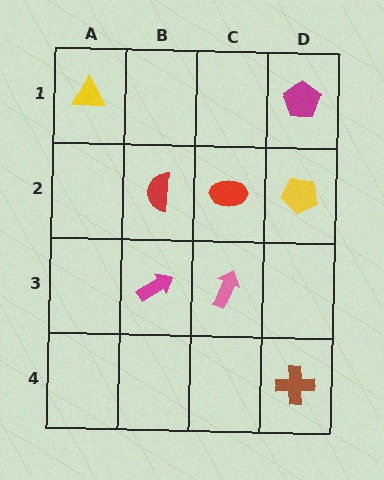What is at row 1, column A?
A yellow triangle.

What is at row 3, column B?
A magenta arrow.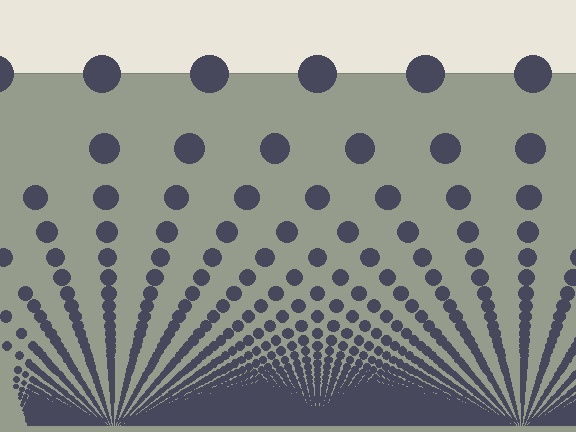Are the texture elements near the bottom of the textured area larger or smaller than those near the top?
Smaller. The gradient is inverted — elements near the bottom are smaller and denser.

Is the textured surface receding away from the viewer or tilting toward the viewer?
The surface appears to tilt toward the viewer. Texture elements get larger and sparser toward the top.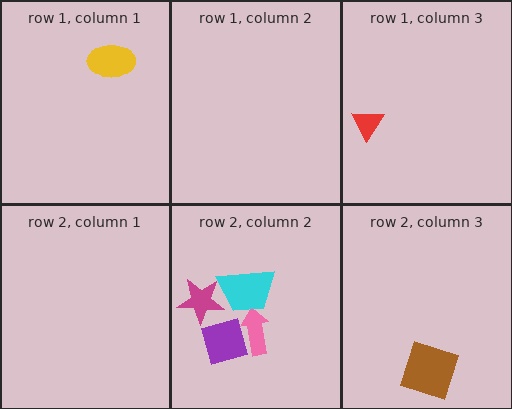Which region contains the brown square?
The row 2, column 3 region.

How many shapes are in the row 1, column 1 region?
1.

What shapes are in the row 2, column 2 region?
The pink arrow, the purple diamond, the magenta star, the cyan trapezoid.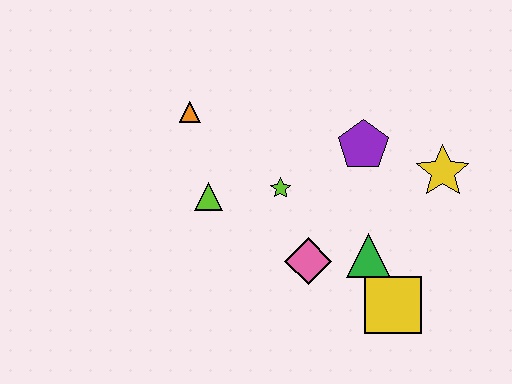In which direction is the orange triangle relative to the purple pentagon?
The orange triangle is to the left of the purple pentagon.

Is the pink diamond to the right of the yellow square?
No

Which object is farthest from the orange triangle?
The yellow square is farthest from the orange triangle.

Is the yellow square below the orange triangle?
Yes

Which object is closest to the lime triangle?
The lime star is closest to the lime triangle.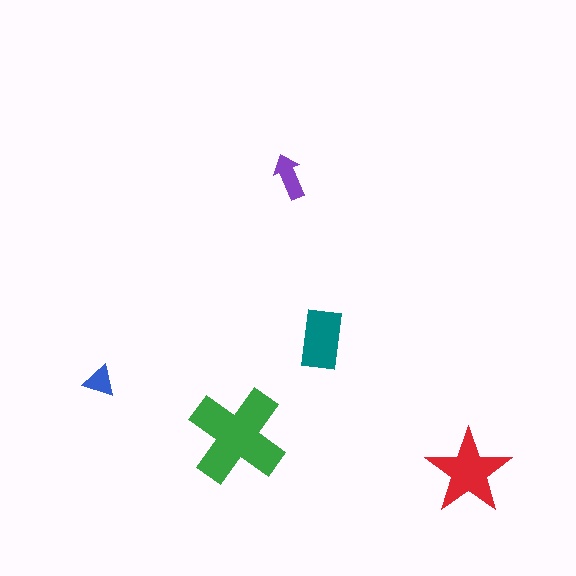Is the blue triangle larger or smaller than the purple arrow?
Smaller.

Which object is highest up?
The purple arrow is topmost.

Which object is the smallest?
The blue triangle.